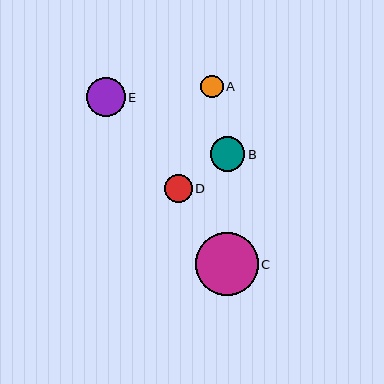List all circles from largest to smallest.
From largest to smallest: C, E, B, D, A.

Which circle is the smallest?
Circle A is the smallest with a size of approximately 22 pixels.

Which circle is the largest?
Circle C is the largest with a size of approximately 63 pixels.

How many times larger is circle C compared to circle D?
Circle C is approximately 2.2 times the size of circle D.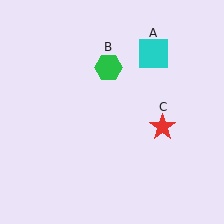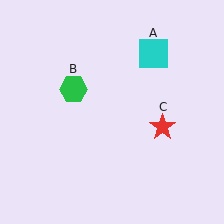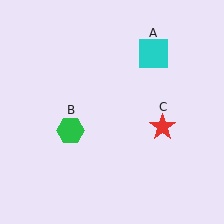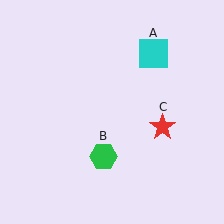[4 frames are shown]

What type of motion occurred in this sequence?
The green hexagon (object B) rotated counterclockwise around the center of the scene.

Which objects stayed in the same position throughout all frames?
Cyan square (object A) and red star (object C) remained stationary.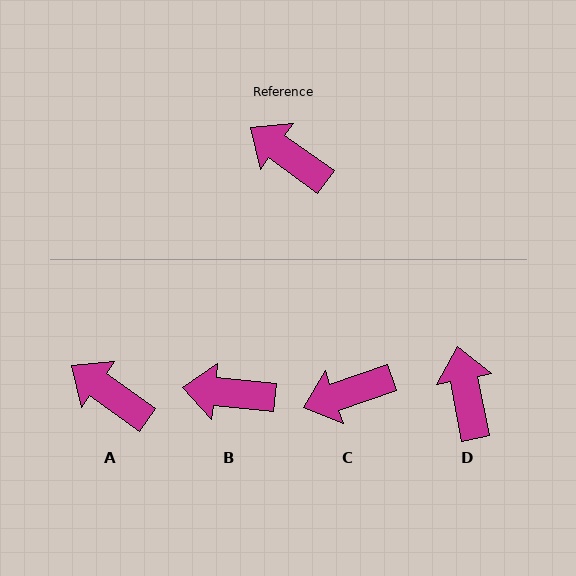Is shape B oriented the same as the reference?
No, it is off by about 30 degrees.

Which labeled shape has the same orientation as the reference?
A.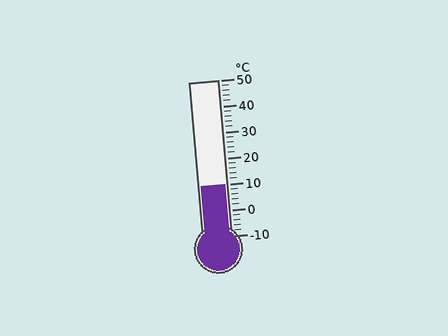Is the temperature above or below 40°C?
The temperature is below 40°C.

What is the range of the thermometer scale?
The thermometer scale ranges from -10°C to 50°C.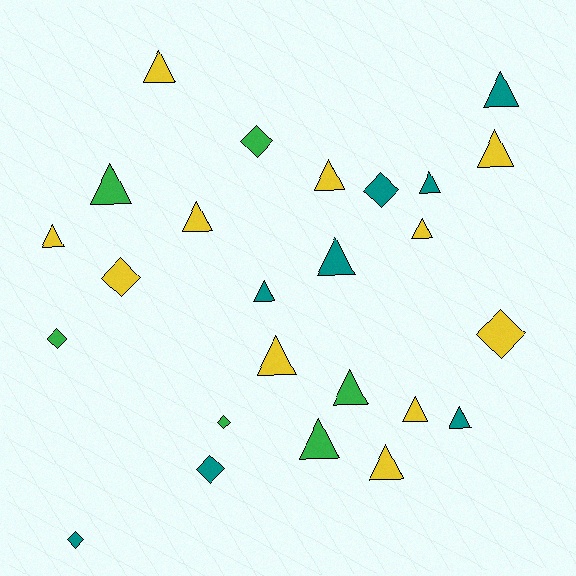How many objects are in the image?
There are 25 objects.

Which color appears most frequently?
Yellow, with 11 objects.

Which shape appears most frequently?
Triangle, with 17 objects.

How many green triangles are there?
There are 3 green triangles.